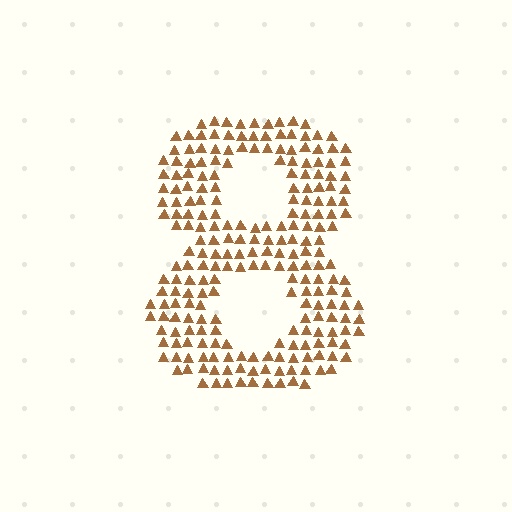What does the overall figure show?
The overall figure shows the digit 8.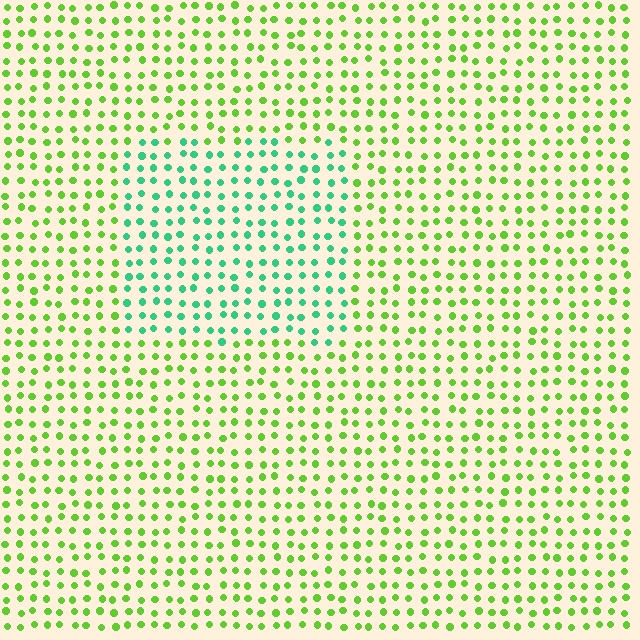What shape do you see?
I see a rectangle.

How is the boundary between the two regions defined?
The boundary is defined purely by a slight shift in hue (about 50 degrees). Spacing, size, and orientation are identical on both sides.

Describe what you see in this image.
The image is filled with small lime elements in a uniform arrangement. A rectangle-shaped region is visible where the elements are tinted to a slightly different hue, forming a subtle color boundary.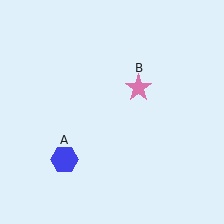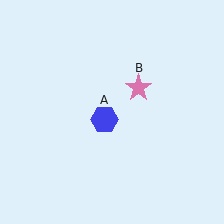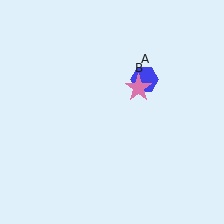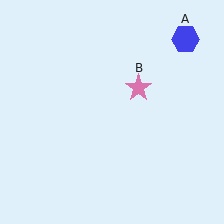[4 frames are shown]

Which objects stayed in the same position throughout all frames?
Pink star (object B) remained stationary.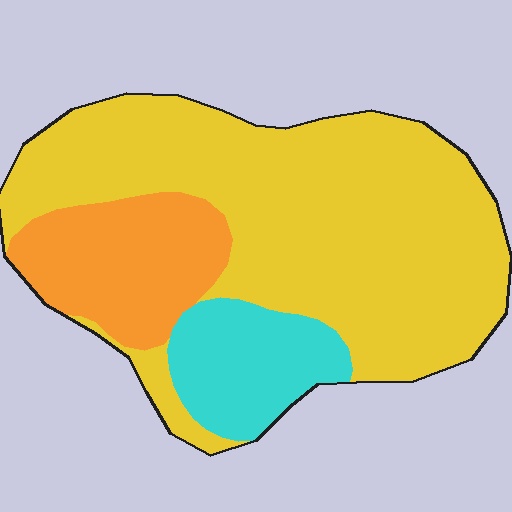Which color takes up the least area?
Cyan, at roughly 15%.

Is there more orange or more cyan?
Orange.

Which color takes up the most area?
Yellow, at roughly 65%.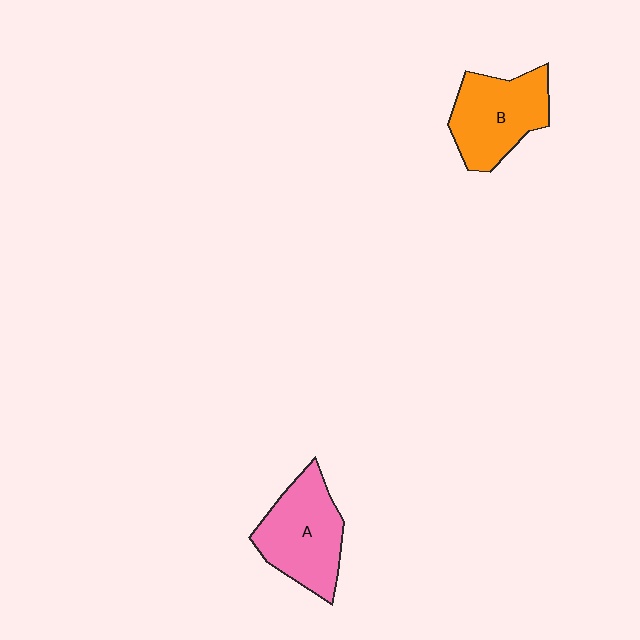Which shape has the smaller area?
Shape B (orange).